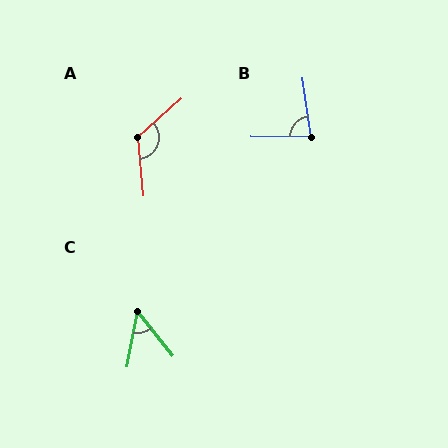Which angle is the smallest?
C, at approximately 49 degrees.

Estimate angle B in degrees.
Approximately 81 degrees.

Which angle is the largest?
A, at approximately 126 degrees.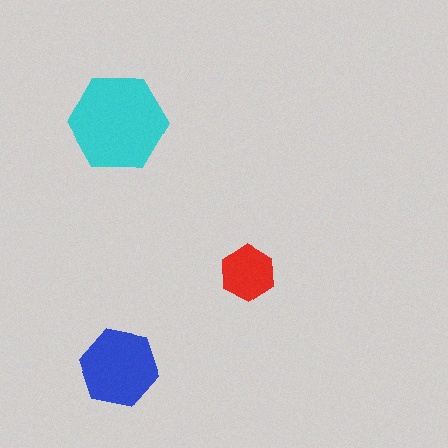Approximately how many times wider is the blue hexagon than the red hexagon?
About 1.5 times wider.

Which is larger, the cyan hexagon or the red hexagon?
The cyan one.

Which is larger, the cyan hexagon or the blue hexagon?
The cyan one.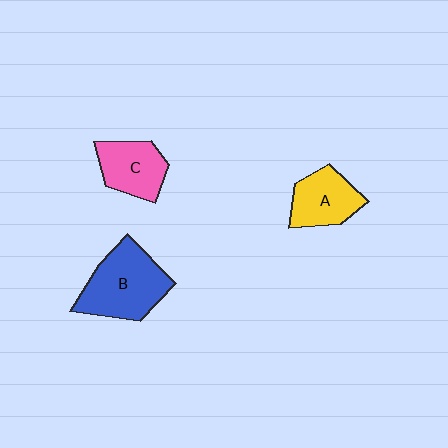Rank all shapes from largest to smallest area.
From largest to smallest: B (blue), C (pink), A (yellow).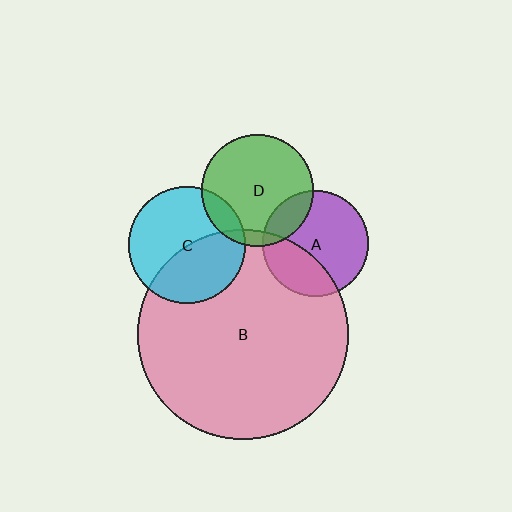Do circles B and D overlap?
Yes.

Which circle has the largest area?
Circle B (pink).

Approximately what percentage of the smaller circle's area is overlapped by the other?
Approximately 10%.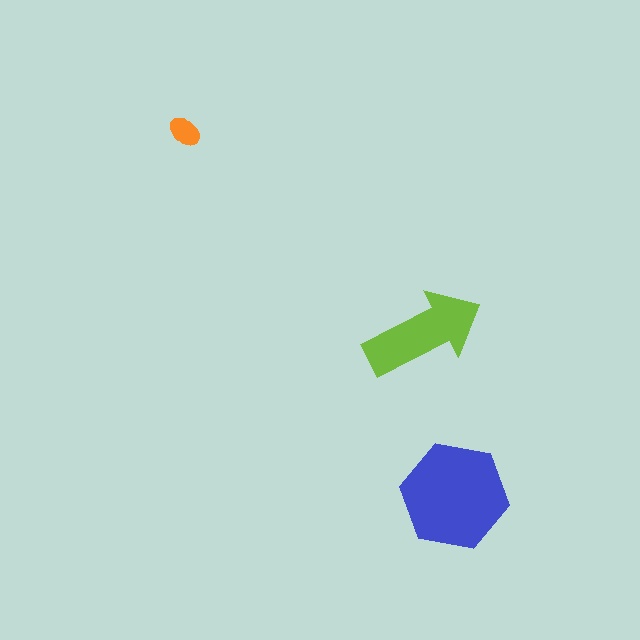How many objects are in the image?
There are 3 objects in the image.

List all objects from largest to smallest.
The blue hexagon, the lime arrow, the orange ellipse.